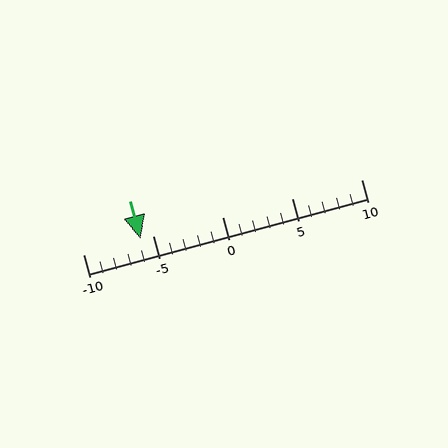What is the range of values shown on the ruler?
The ruler shows values from -10 to 10.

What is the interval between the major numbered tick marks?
The major tick marks are spaced 5 units apart.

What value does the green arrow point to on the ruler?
The green arrow points to approximately -6.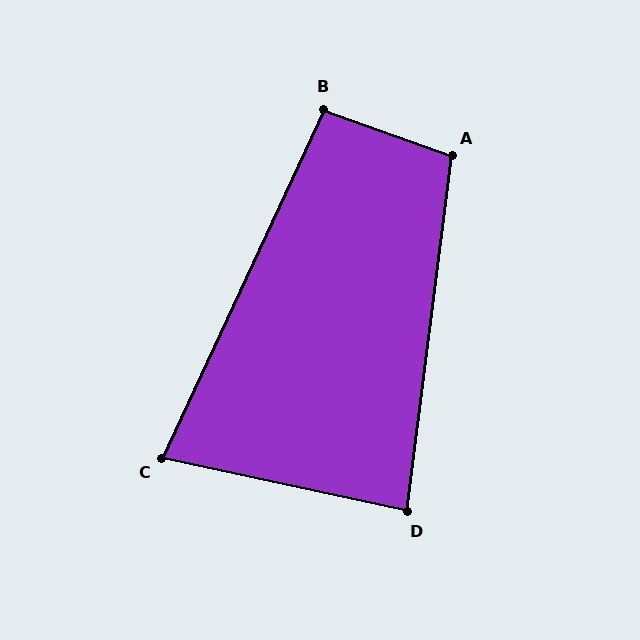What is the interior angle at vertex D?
Approximately 85 degrees (acute).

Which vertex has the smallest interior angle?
C, at approximately 77 degrees.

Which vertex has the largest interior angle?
A, at approximately 103 degrees.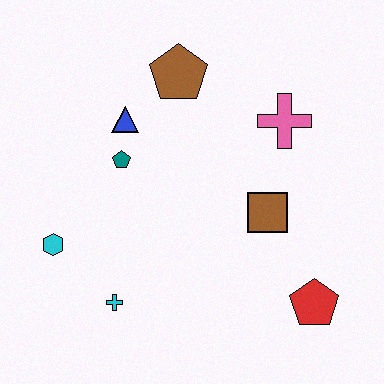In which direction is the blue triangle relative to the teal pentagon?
The blue triangle is above the teal pentagon.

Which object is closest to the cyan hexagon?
The cyan cross is closest to the cyan hexagon.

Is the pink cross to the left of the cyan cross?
No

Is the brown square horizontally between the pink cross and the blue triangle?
Yes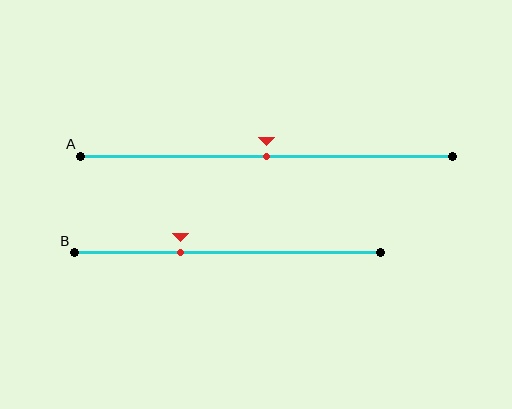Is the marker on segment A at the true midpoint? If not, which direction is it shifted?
Yes, the marker on segment A is at the true midpoint.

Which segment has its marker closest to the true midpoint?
Segment A has its marker closest to the true midpoint.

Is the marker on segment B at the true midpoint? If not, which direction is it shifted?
No, the marker on segment B is shifted to the left by about 15% of the segment length.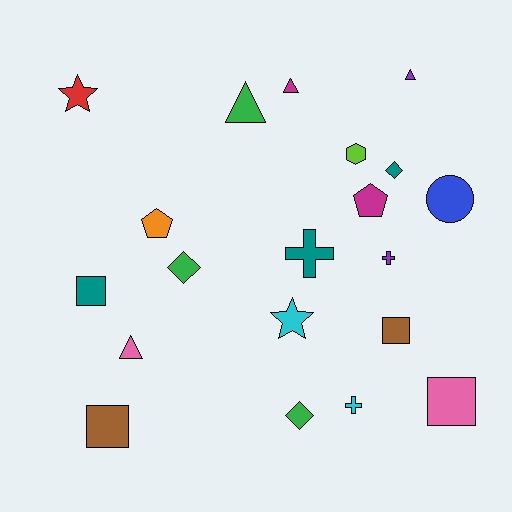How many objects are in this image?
There are 20 objects.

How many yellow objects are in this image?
There are no yellow objects.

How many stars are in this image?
There are 2 stars.